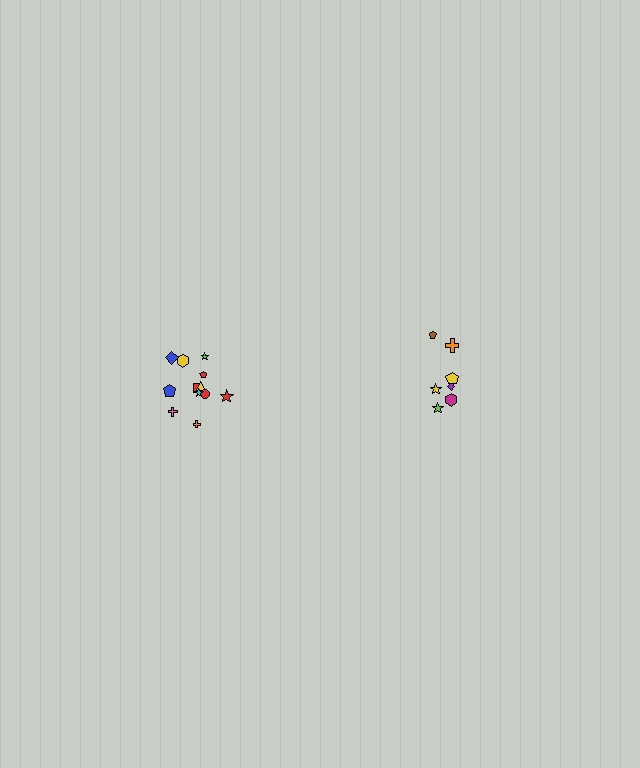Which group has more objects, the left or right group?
The left group.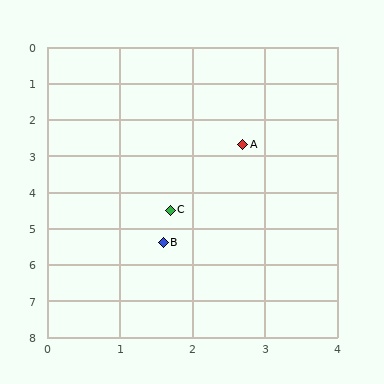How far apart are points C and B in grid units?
Points C and B are about 0.9 grid units apart.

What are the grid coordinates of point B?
Point B is at approximately (1.6, 5.4).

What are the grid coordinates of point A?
Point A is at approximately (2.7, 2.7).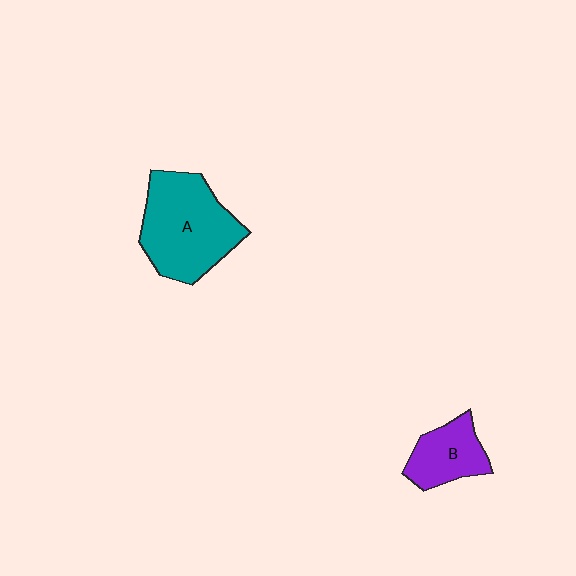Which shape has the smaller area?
Shape B (purple).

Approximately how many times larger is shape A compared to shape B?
Approximately 2.0 times.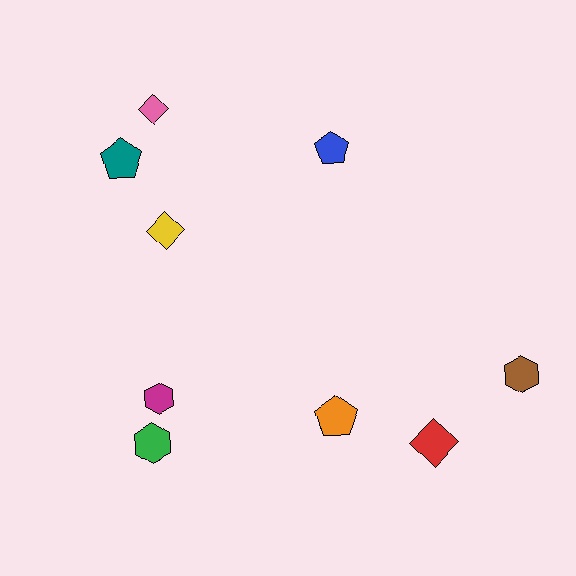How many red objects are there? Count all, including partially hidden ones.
There is 1 red object.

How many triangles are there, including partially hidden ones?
There are no triangles.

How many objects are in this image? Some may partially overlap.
There are 9 objects.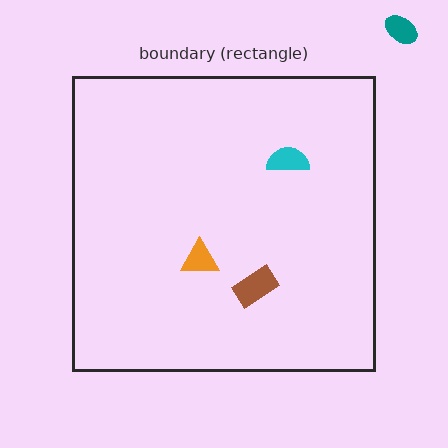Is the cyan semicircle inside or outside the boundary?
Inside.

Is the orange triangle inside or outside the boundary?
Inside.